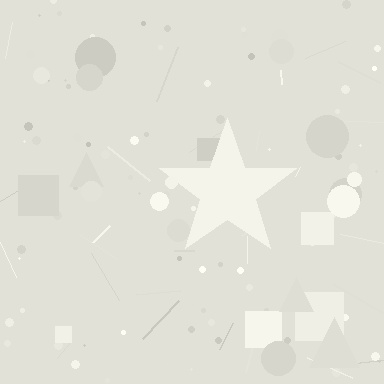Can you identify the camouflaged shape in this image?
The camouflaged shape is a star.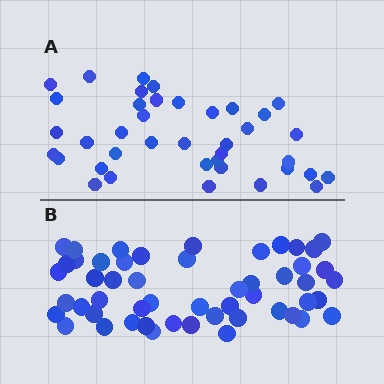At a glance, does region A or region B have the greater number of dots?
Region B (the bottom region) has more dots.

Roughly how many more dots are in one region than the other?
Region B has approximately 15 more dots than region A.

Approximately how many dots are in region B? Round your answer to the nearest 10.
About 50 dots. (The exact count is 52, which rounds to 50.)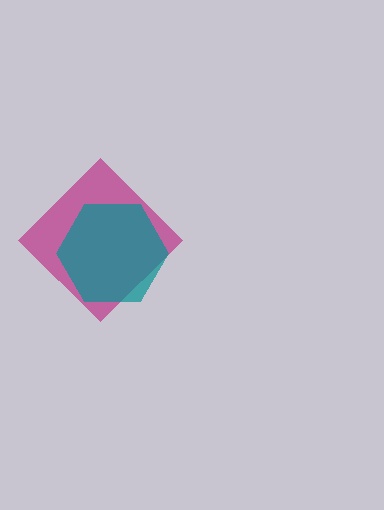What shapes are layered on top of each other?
The layered shapes are: a magenta diamond, a teal hexagon.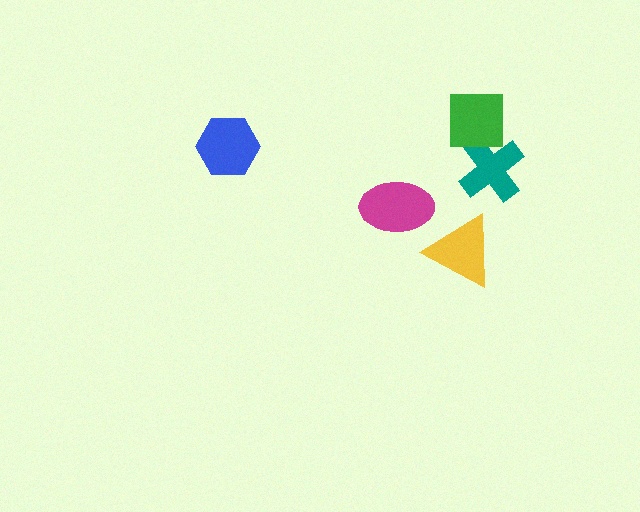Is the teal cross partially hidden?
Yes, it is partially covered by another shape.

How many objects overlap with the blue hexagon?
0 objects overlap with the blue hexagon.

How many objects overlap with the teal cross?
1 object overlaps with the teal cross.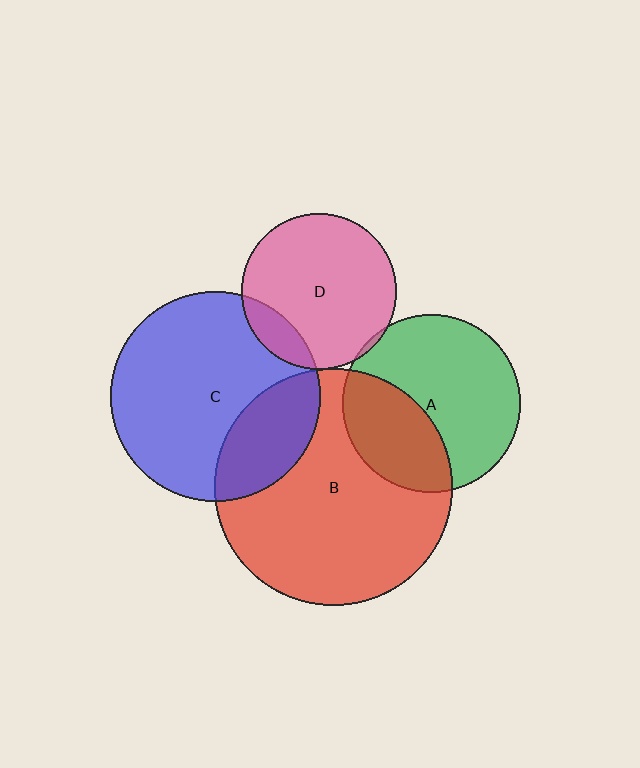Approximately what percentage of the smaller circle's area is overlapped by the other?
Approximately 35%.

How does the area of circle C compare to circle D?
Approximately 1.8 times.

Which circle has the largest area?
Circle B (red).